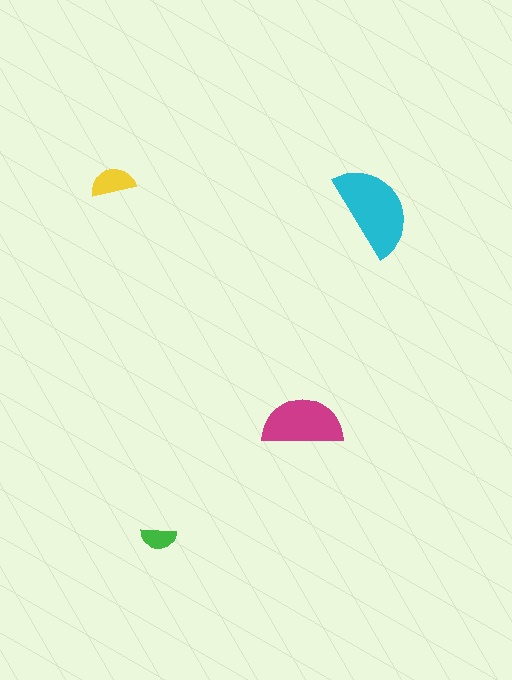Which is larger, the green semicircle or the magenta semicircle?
The magenta one.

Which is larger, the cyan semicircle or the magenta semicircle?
The cyan one.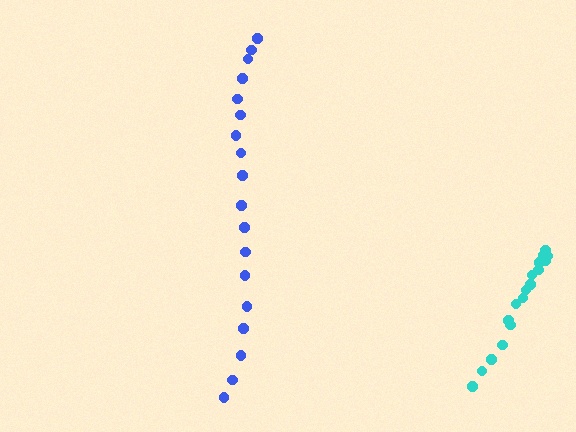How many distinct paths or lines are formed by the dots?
There are 2 distinct paths.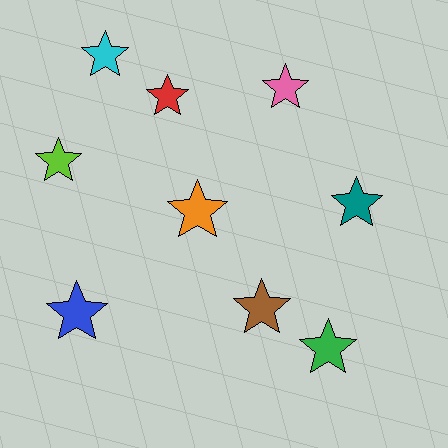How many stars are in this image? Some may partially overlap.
There are 9 stars.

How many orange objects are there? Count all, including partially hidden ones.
There is 1 orange object.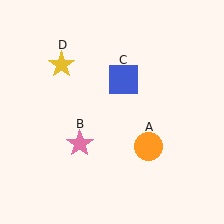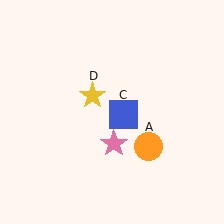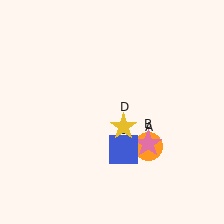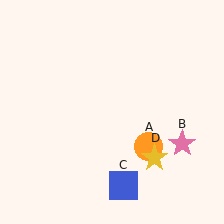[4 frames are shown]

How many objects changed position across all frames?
3 objects changed position: pink star (object B), blue square (object C), yellow star (object D).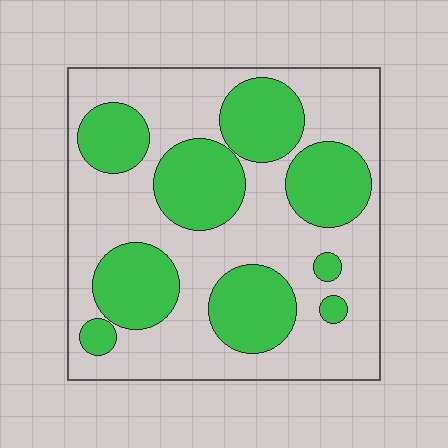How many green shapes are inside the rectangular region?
9.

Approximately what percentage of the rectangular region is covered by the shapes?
Approximately 40%.